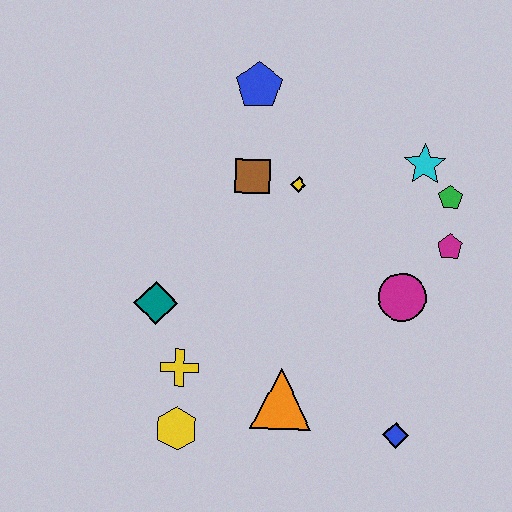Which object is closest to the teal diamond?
The yellow cross is closest to the teal diamond.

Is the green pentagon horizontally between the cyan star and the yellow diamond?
No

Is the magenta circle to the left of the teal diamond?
No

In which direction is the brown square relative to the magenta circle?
The brown square is to the left of the magenta circle.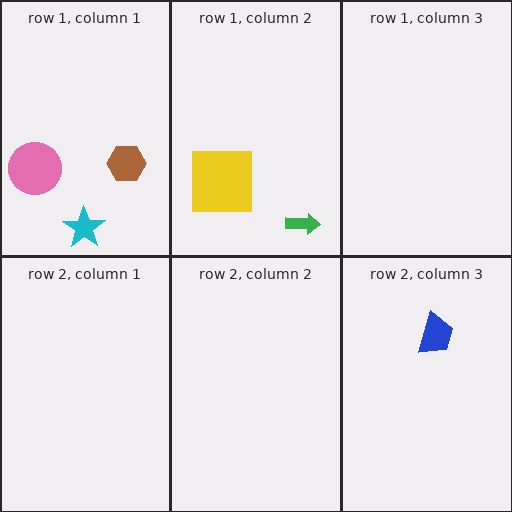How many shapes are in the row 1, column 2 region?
2.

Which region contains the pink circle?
The row 1, column 1 region.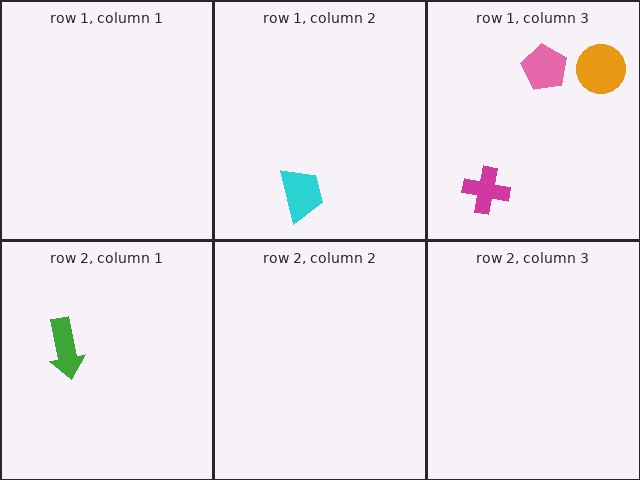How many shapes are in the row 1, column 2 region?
1.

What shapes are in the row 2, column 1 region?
The green arrow.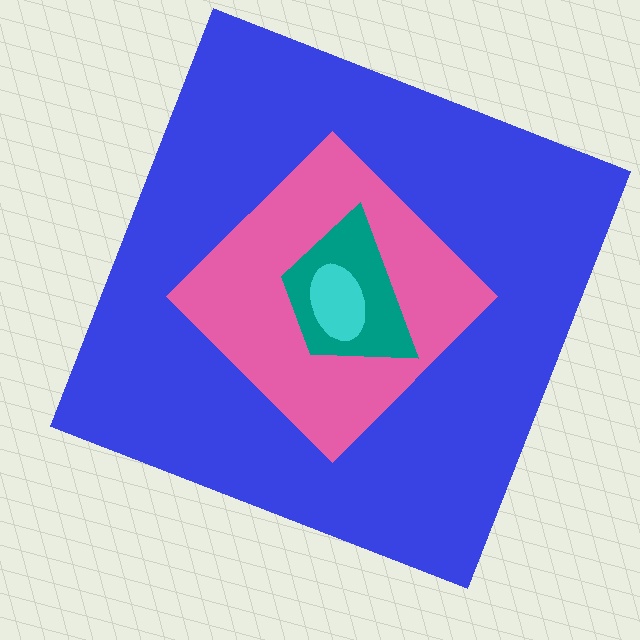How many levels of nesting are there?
4.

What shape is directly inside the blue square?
The pink diamond.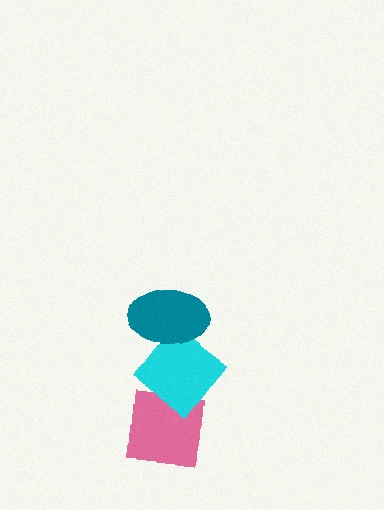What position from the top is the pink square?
The pink square is 3rd from the top.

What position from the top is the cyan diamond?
The cyan diamond is 2nd from the top.